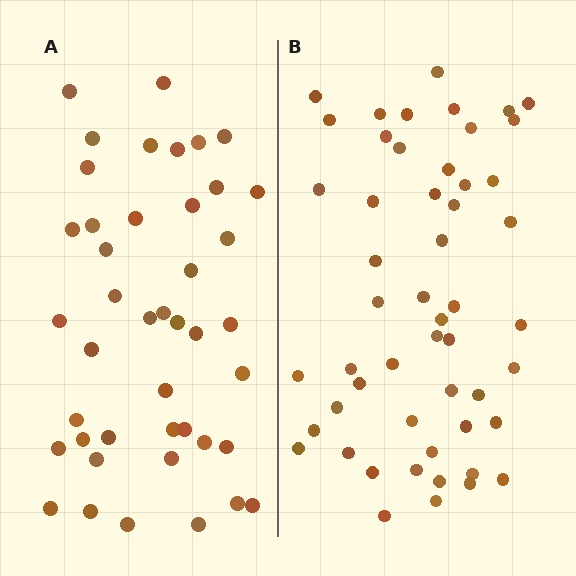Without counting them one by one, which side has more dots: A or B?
Region B (the right region) has more dots.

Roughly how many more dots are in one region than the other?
Region B has roughly 8 or so more dots than region A.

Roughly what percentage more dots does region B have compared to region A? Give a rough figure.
About 20% more.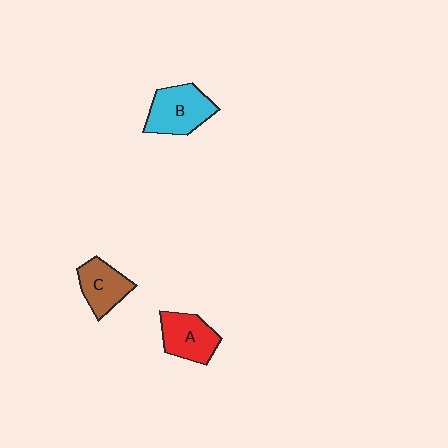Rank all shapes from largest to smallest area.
From largest to smallest: B (cyan), A (red), C (brown).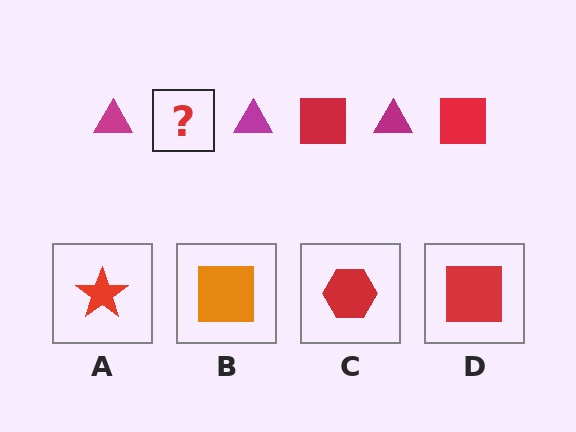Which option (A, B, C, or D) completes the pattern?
D.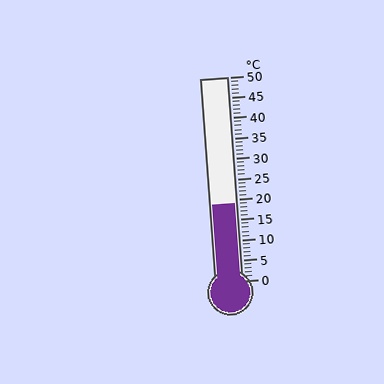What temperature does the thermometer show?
The thermometer shows approximately 19°C.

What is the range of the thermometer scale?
The thermometer scale ranges from 0°C to 50°C.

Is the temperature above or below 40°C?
The temperature is below 40°C.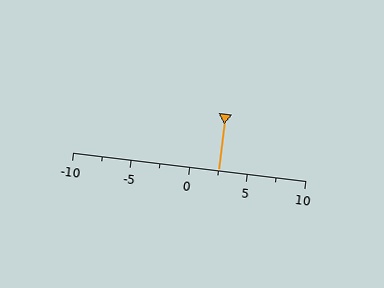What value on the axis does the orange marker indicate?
The marker indicates approximately 2.5.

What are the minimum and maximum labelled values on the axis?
The axis runs from -10 to 10.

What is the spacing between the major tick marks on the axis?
The major ticks are spaced 5 apart.